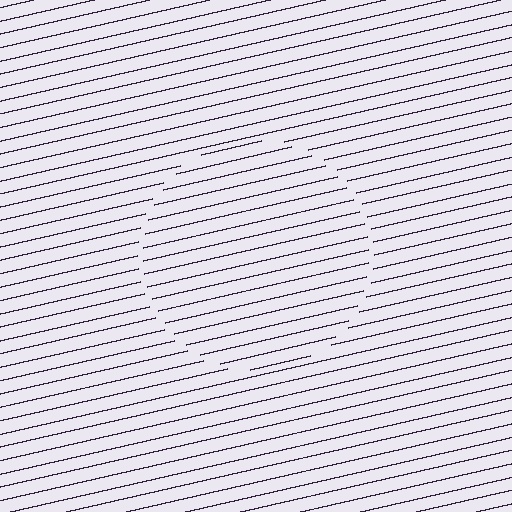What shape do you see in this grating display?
An illusory circle. The interior of the shape contains the same grating, shifted by half a period — the contour is defined by the phase discontinuity where line-ends from the inner and outer gratings abut.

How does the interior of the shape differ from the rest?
The interior of the shape contains the same grating, shifted by half a period — the contour is defined by the phase discontinuity where line-ends from the inner and outer gratings abut.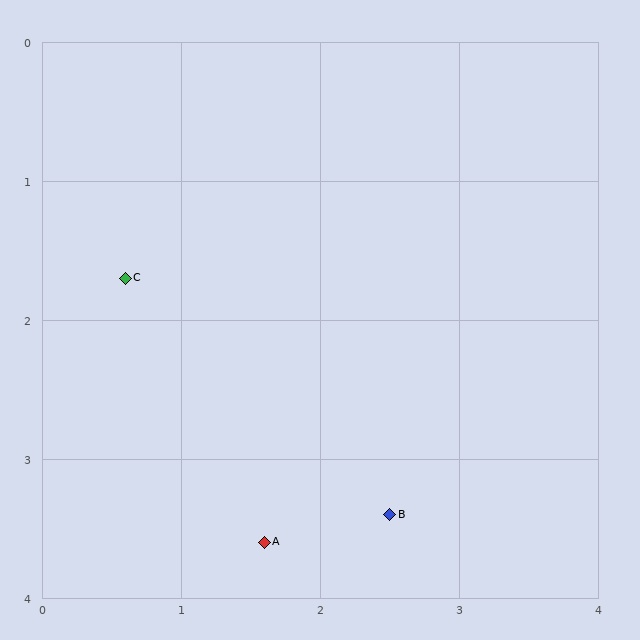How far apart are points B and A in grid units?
Points B and A are about 0.9 grid units apart.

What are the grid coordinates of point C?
Point C is at approximately (0.6, 1.7).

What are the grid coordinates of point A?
Point A is at approximately (1.6, 3.6).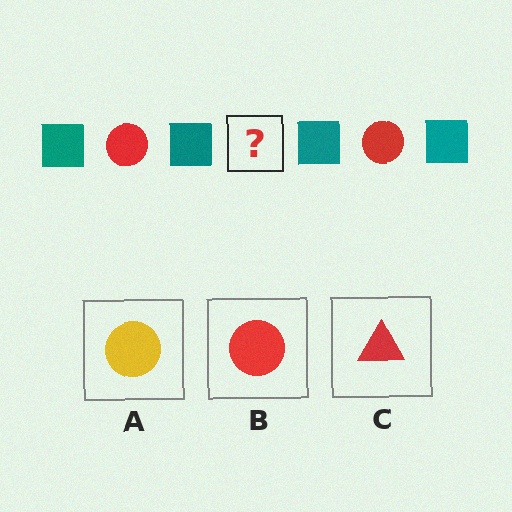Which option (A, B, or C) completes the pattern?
B.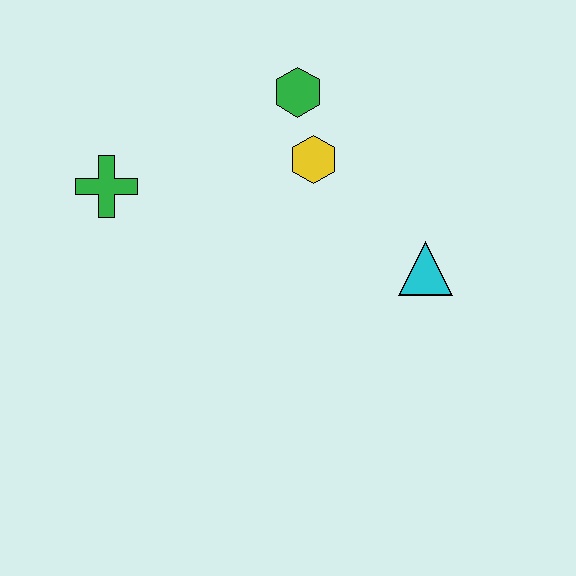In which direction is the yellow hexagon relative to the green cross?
The yellow hexagon is to the right of the green cross.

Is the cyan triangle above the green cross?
No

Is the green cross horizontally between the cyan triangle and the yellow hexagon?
No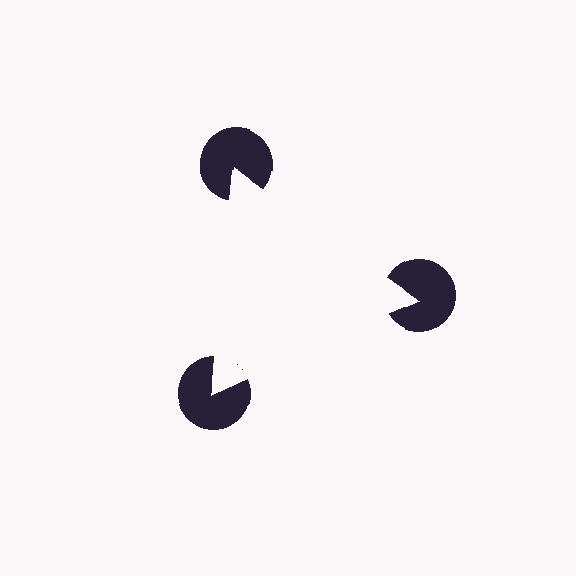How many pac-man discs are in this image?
There are 3 — one at each vertex of the illusory triangle.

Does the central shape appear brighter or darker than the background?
It typically appears slightly brighter than the background, even though no actual brightness change is drawn.